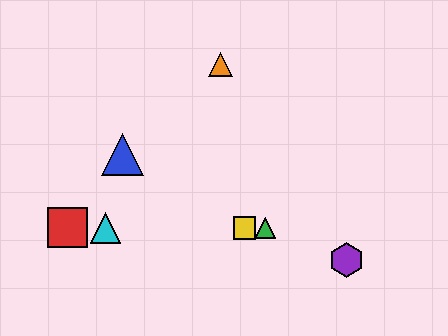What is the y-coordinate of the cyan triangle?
The cyan triangle is at y≈228.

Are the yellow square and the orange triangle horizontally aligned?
No, the yellow square is at y≈228 and the orange triangle is at y≈64.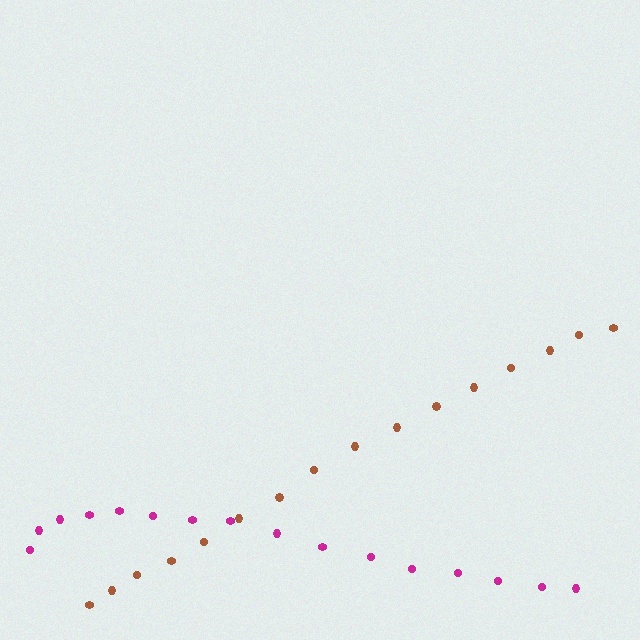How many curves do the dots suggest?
There are 2 distinct paths.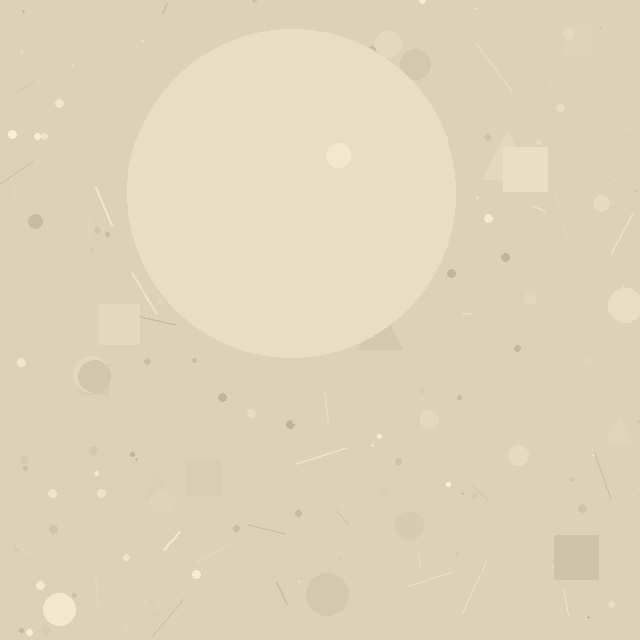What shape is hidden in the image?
A circle is hidden in the image.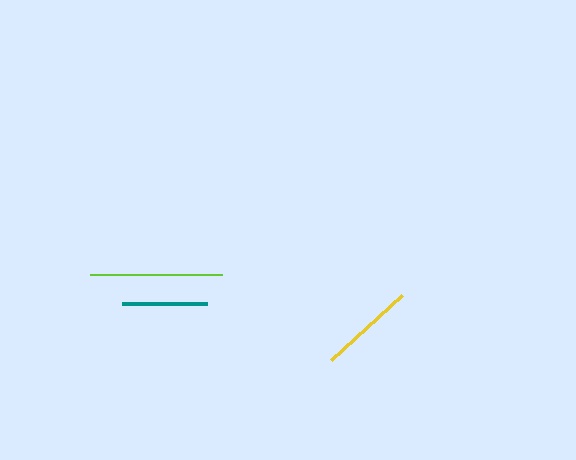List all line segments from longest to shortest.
From longest to shortest: lime, yellow, teal.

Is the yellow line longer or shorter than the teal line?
The yellow line is longer than the teal line.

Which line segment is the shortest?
The teal line is the shortest at approximately 85 pixels.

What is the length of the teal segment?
The teal segment is approximately 85 pixels long.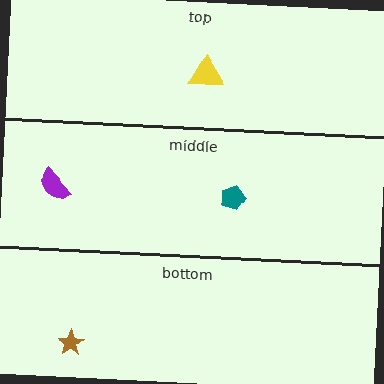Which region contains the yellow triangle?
The top region.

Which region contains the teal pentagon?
The middle region.